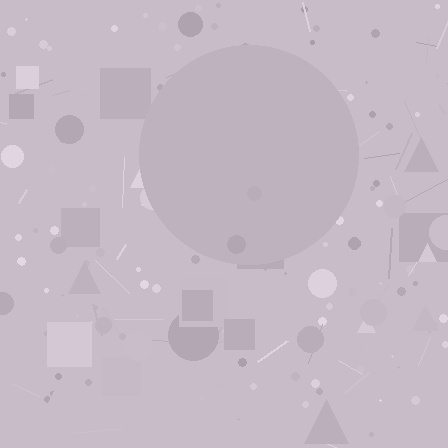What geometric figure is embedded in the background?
A circle is embedded in the background.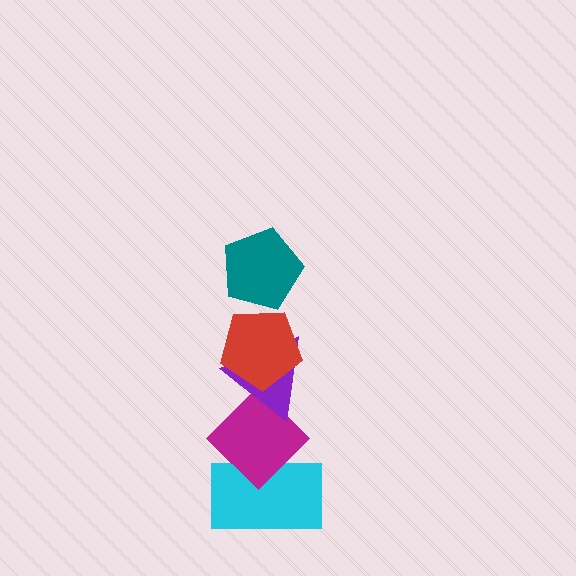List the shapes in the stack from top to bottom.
From top to bottom: the teal pentagon, the red pentagon, the purple triangle, the magenta diamond, the cyan rectangle.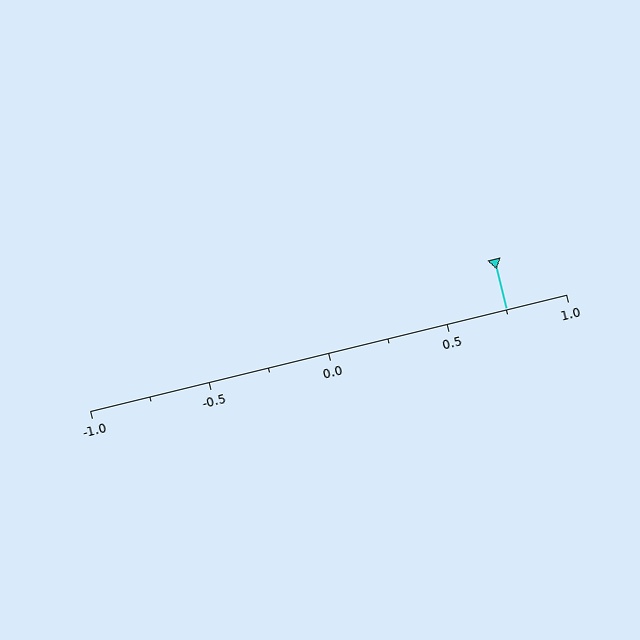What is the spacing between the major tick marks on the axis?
The major ticks are spaced 0.5 apart.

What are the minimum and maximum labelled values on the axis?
The axis runs from -1.0 to 1.0.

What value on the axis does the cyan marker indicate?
The marker indicates approximately 0.75.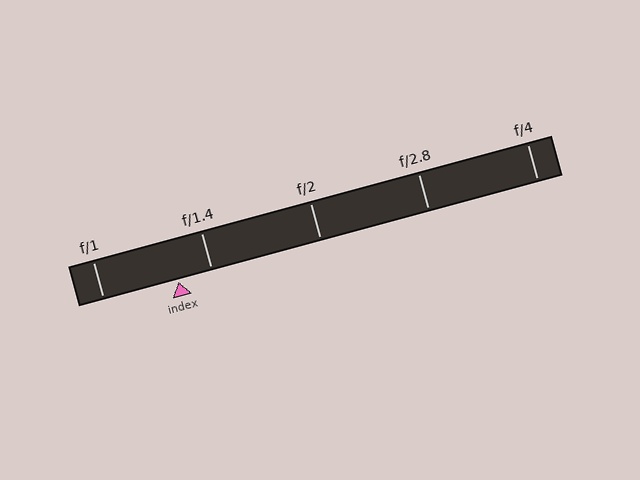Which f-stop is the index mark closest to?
The index mark is closest to f/1.4.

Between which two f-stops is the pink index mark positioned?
The index mark is between f/1 and f/1.4.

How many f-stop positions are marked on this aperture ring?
There are 5 f-stop positions marked.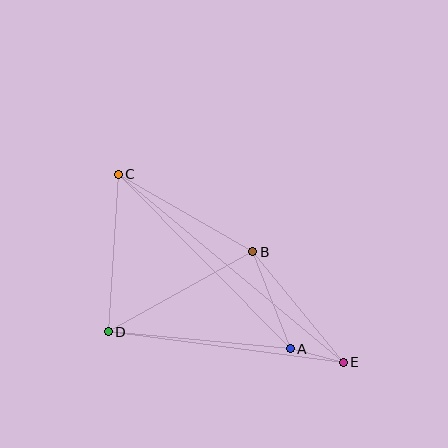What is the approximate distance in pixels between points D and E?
The distance between D and E is approximately 237 pixels.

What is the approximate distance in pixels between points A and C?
The distance between A and C is approximately 245 pixels.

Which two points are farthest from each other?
Points C and E are farthest from each other.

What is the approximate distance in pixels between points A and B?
The distance between A and B is approximately 104 pixels.